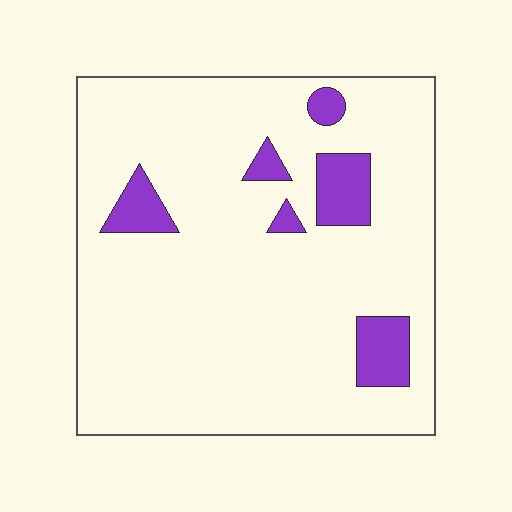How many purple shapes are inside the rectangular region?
6.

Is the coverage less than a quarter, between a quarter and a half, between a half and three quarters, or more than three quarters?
Less than a quarter.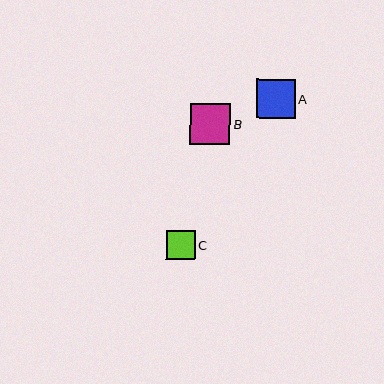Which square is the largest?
Square B is the largest with a size of approximately 40 pixels.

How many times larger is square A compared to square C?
Square A is approximately 1.4 times the size of square C.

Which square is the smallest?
Square C is the smallest with a size of approximately 29 pixels.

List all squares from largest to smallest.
From largest to smallest: B, A, C.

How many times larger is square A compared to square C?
Square A is approximately 1.4 times the size of square C.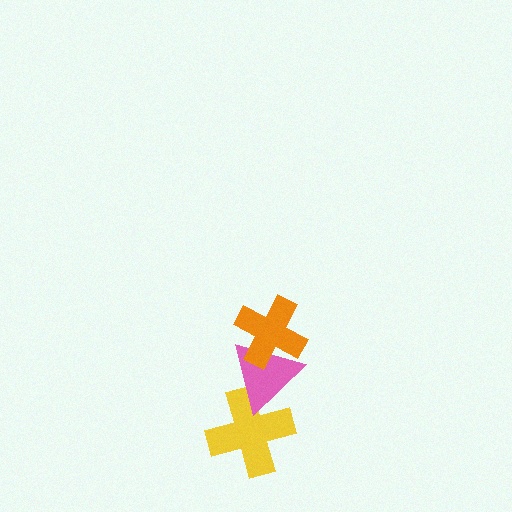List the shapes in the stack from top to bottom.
From top to bottom: the orange cross, the pink triangle, the yellow cross.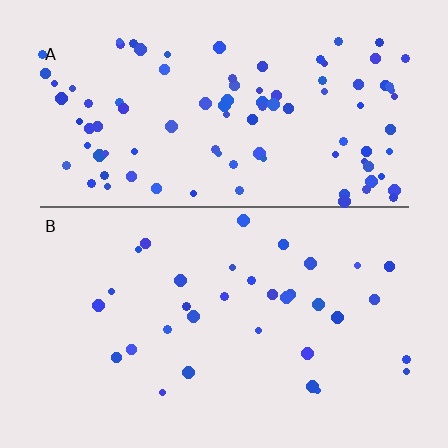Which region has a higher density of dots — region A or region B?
A (the top).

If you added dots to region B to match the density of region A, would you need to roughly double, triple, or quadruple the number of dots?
Approximately triple.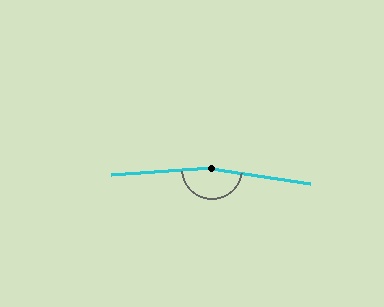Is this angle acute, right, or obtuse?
It is obtuse.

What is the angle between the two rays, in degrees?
Approximately 168 degrees.